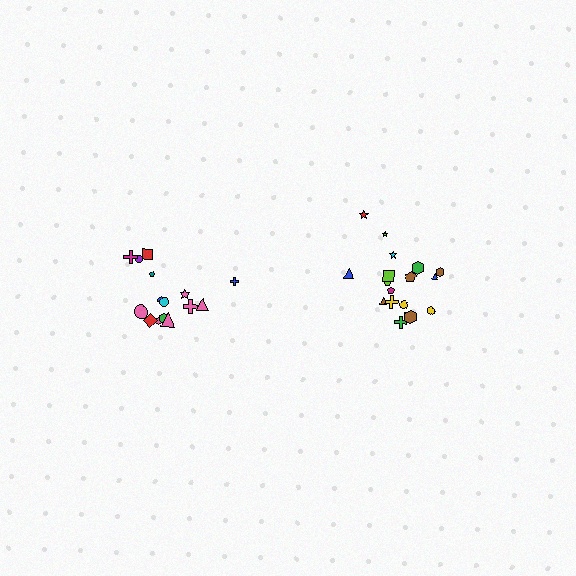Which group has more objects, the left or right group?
The right group.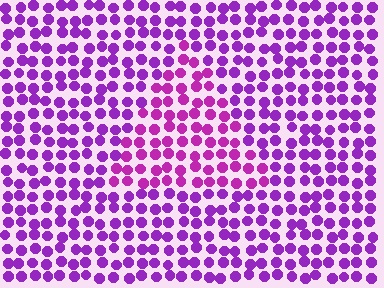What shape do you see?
I see a triangle.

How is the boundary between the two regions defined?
The boundary is defined purely by a slight shift in hue (about 23 degrees). Spacing, size, and orientation are identical on both sides.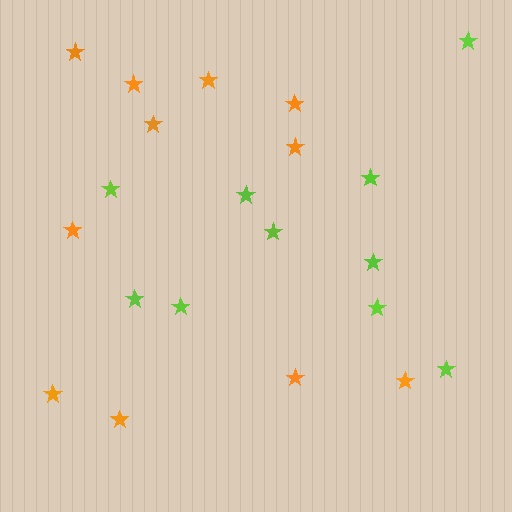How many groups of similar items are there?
There are 2 groups: one group of orange stars (11) and one group of lime stars (10).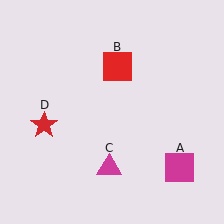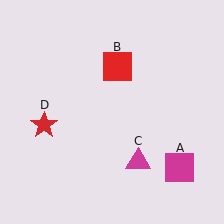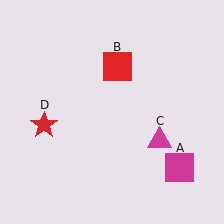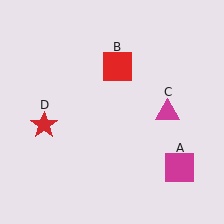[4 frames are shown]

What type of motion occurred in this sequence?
The magenta triangle (object C) rotated counterclockwise around the center of the scene.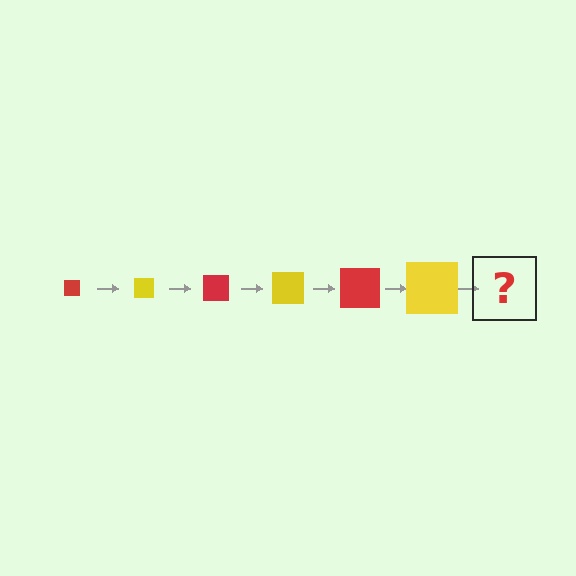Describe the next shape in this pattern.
It should be a red square, larger than the previous one.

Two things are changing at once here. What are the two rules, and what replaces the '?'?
The two rules are that the square grows larger each step and the color cycles through red and yellow. The '?' should be a red square, larger than the previous one.